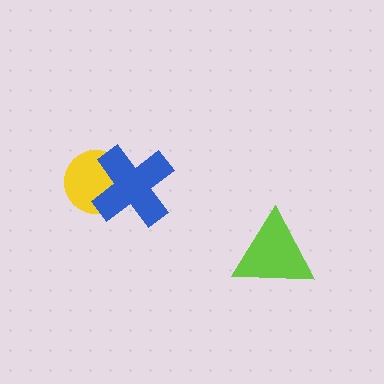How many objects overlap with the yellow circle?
1 object overlaps with the yellow circle.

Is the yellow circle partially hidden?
Yes, it is partially covered by another shape.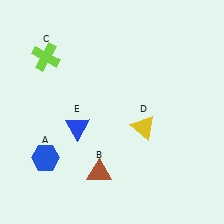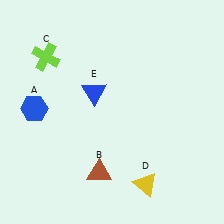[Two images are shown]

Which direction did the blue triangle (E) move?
The blue triangle (E) moved up.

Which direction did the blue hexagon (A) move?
The blue hexagon (A) moved up.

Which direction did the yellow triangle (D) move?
The yellow triangle (D) moved down.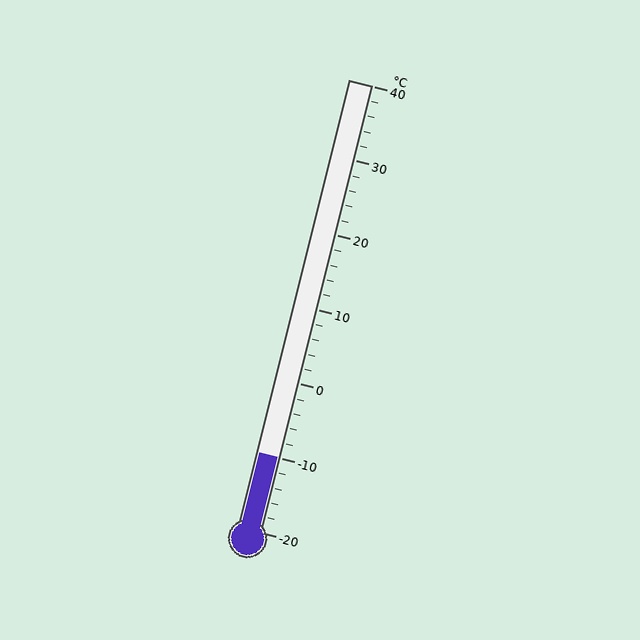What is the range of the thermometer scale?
The thermometer scale ranges from -20°C to 40°C.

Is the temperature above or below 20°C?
The temperature is below 20°C.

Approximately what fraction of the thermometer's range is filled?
The thermometer is filled to approximately 15% of its range.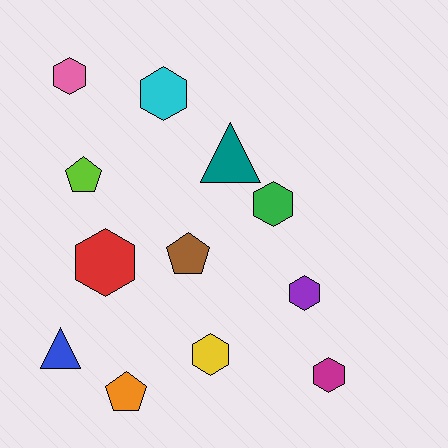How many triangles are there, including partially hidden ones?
There are 2 triangles.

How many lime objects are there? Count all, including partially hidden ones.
There is 1 lime object.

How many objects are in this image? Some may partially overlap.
There are 12 objects.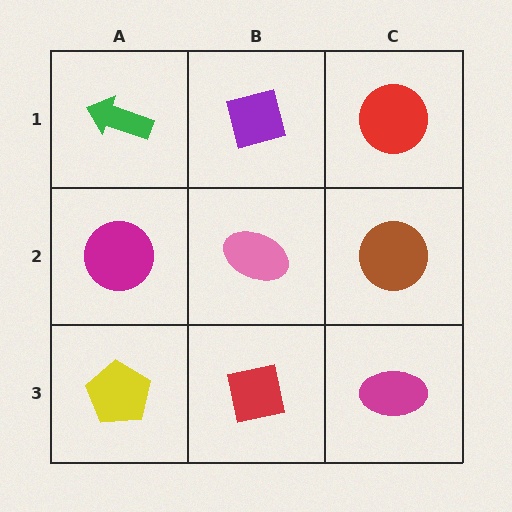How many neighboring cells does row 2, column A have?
3.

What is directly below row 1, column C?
A brown circle.